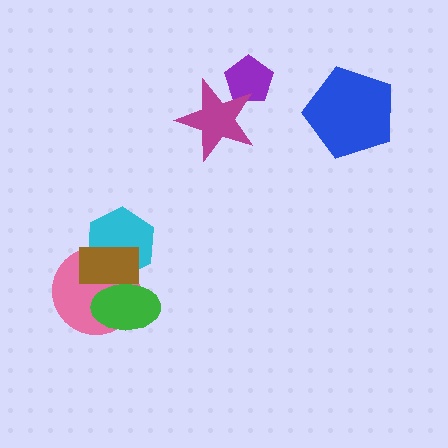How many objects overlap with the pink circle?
3 objects overlap with the pink circle.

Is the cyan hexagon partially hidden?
Yes, it is partially covered by another shape.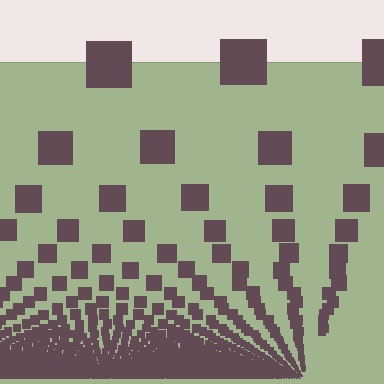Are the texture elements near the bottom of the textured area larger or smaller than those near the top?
Smaller. The gradient is inverted — elements near the bottom are smaller and denser.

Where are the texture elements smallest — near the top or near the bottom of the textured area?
Near the bottom.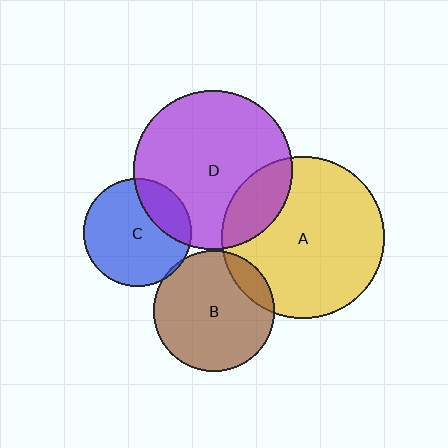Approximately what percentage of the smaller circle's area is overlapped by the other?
Approximately 15%.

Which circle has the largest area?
Circle A (yellow).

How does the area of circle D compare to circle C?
Approximately 2.2 times.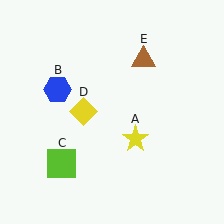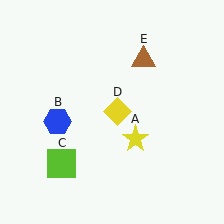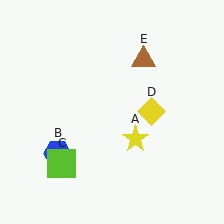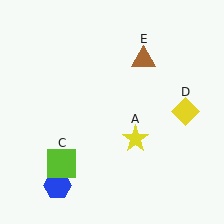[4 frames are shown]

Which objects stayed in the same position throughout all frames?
Yellow star (object A) and lime square (object C) and brown triangle (object E) remained stationary.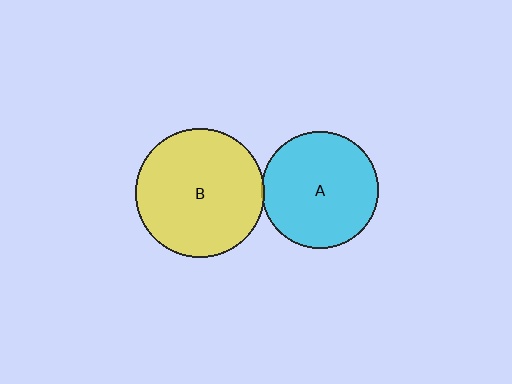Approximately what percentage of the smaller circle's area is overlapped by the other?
Approximately 5%.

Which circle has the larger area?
Circle B (yellow).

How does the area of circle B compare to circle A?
Approximately 1.2 times.